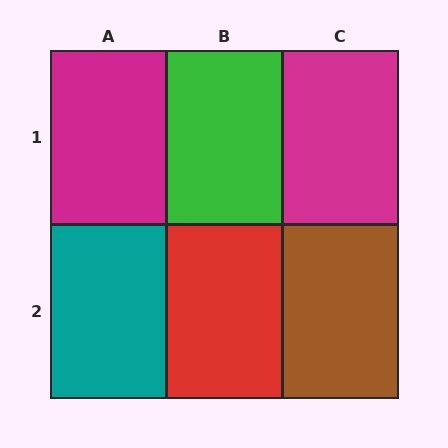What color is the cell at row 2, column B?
Red.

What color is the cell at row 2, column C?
Brown.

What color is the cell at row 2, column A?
Teal.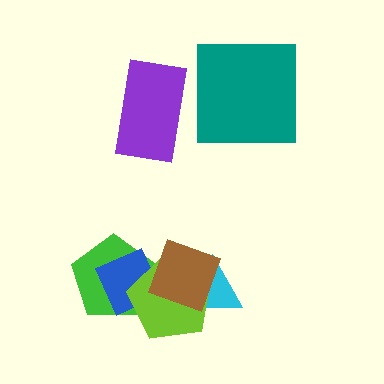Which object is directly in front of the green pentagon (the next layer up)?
The blue square is directly in front of the green pentagon.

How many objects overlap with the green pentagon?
2 objects overlap with the green pentagon.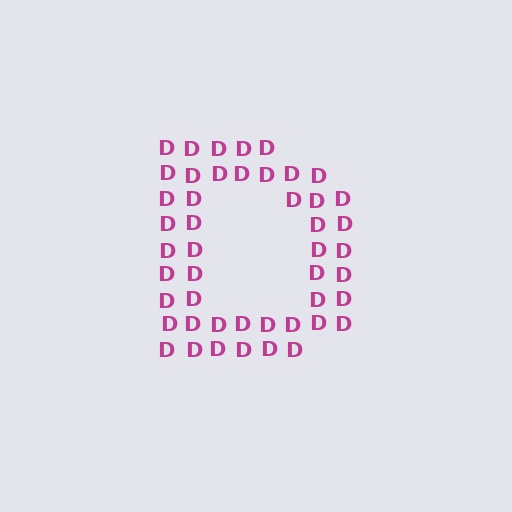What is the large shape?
The large shape is the letter D.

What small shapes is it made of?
It is made of small letter D's.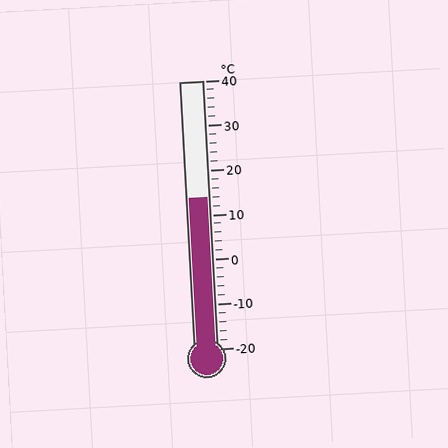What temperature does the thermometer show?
The thermometer shows approximately 14°C.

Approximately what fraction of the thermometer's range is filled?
The thermometer is filled to approximately 55% of its range.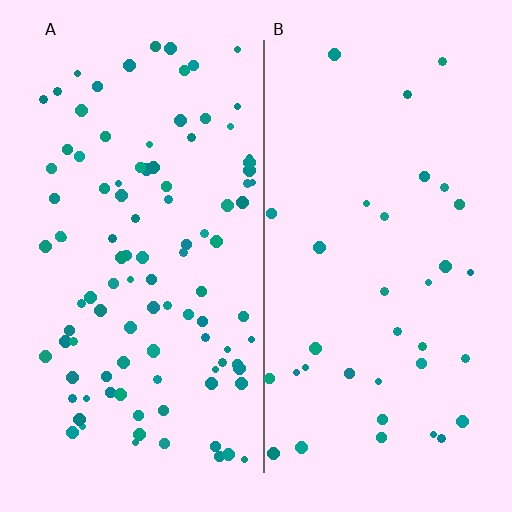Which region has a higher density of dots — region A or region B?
A (the left).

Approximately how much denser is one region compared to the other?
Approximately 2.9× — region A over region B.